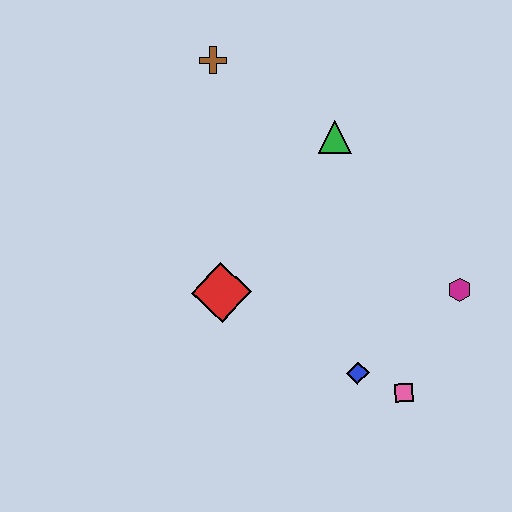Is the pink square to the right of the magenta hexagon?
No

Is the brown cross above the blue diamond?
Yes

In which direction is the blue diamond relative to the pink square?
The blue diamond is to the left of the pink square.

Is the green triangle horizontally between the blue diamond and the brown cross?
Yes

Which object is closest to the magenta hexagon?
The pink square is closest to the magenta hexagon.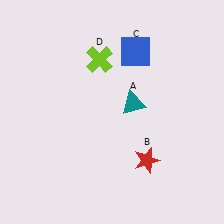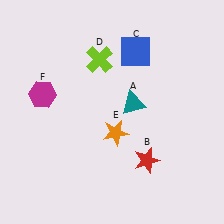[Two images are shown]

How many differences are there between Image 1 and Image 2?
There are 2 differences between the two images.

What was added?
An orange star (E), a magenta hexagon (F) were added in Image 2.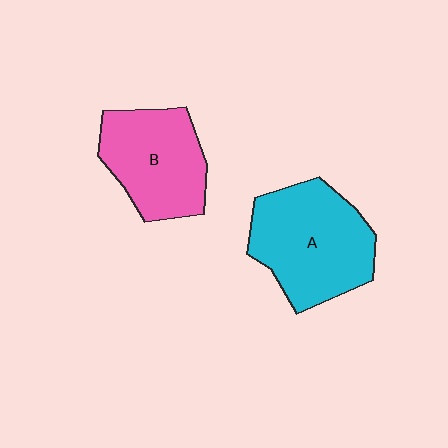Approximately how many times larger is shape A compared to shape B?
Approximately 1.2 times.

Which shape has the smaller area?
Shape B (pink).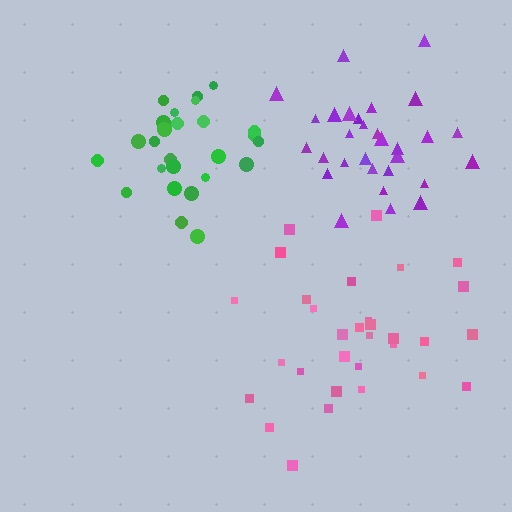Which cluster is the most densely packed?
Green.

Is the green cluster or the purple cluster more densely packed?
Green.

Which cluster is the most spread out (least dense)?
Pink.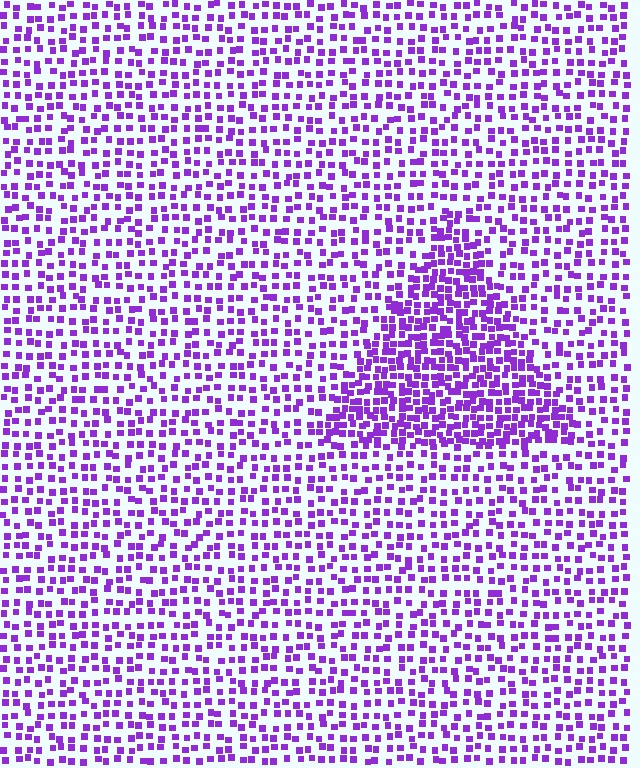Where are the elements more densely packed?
The elements are more densely packed inside the triangle boundary.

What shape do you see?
I see a triangle.